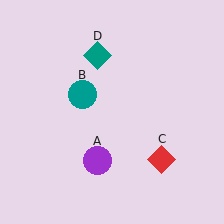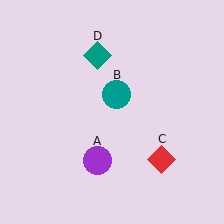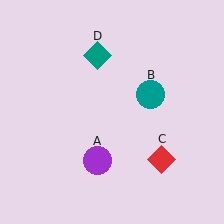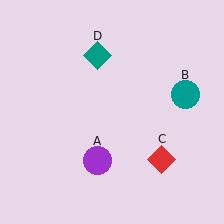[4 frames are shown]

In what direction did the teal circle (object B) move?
The teal circle (object B) moved right.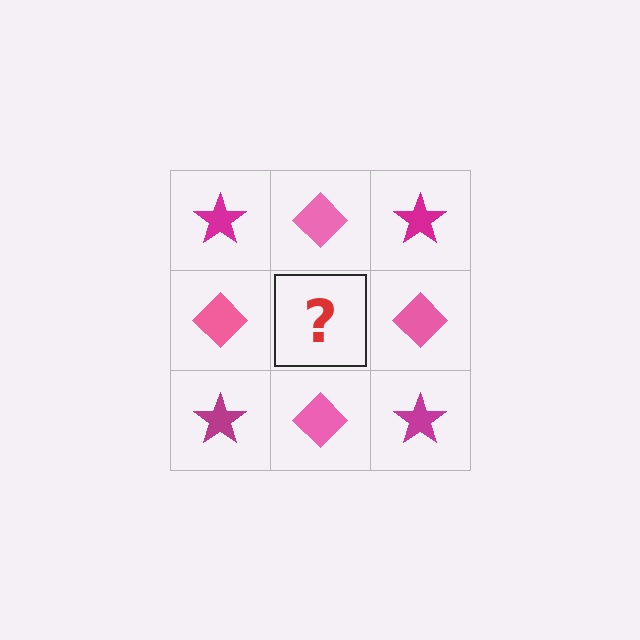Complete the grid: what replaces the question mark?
The question mark should be replaced with a magenta star.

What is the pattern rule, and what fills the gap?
The rule is that it alternates magenta star and pink diamond in a checkerboard pattern. The gap should be filled with a magenta star.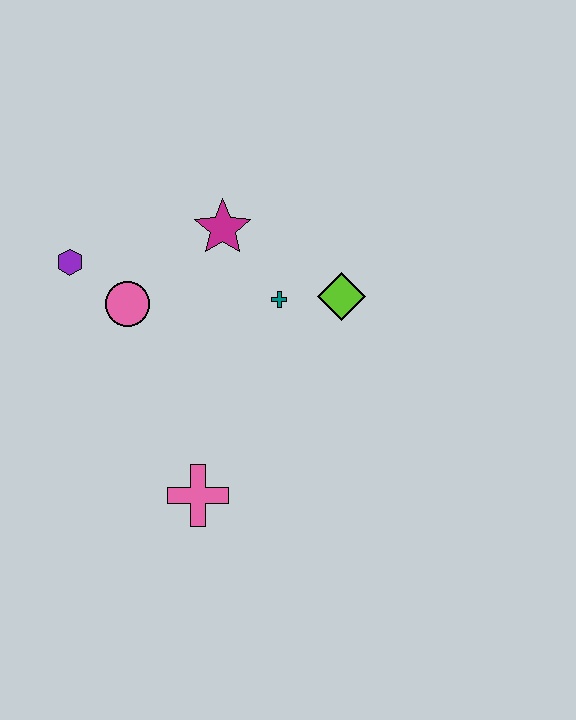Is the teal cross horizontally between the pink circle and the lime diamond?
Yes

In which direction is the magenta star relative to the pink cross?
The magenta star is above the pink cross.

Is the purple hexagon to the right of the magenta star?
No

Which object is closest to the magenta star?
The teal cross is closest to the magenta star.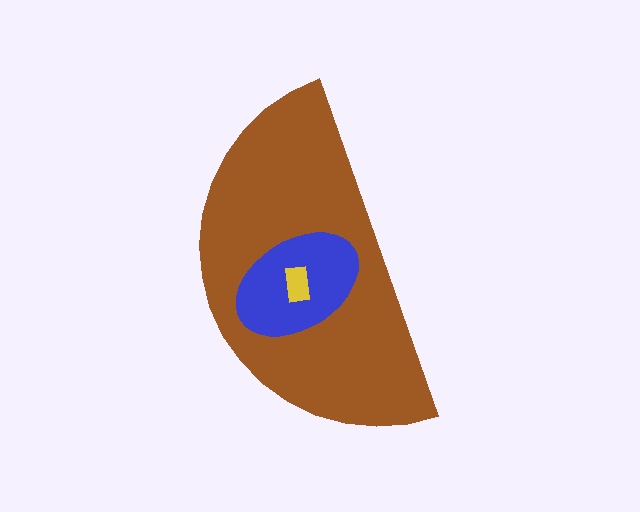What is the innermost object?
The yellow rectangle.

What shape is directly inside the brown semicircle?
The blue ellipse.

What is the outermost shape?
The brown semicircle.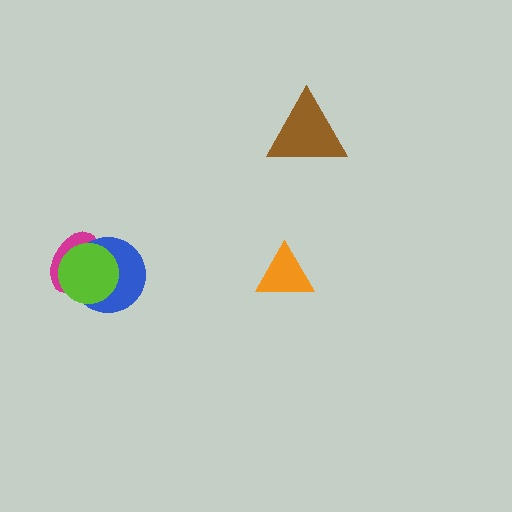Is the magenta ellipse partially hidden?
Yes, it is partially covered by another shape.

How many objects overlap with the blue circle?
2 objects overlap with the blue circle.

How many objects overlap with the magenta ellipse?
2 objects overlap with the magenta ellipse.